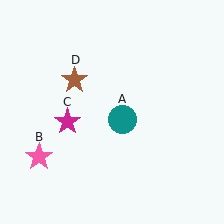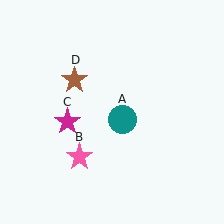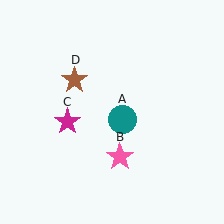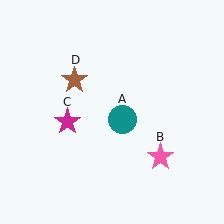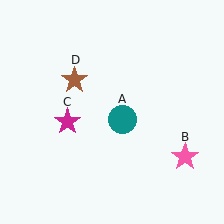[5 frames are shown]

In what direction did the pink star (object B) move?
The pink star (object B) moved right.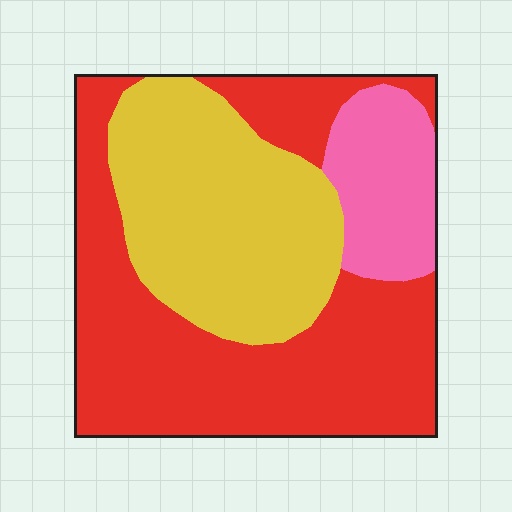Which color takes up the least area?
Pink, at roughly 15%.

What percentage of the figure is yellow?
Yellow covers 34% of the figure.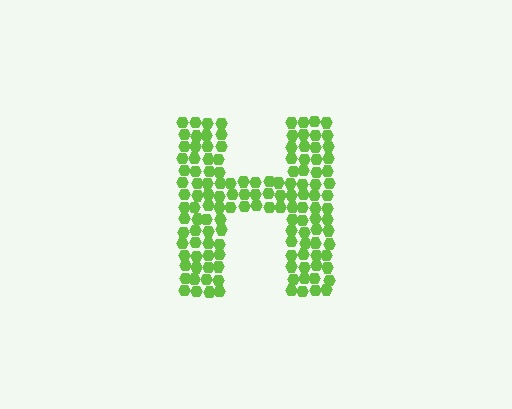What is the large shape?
The large shape is the letter H.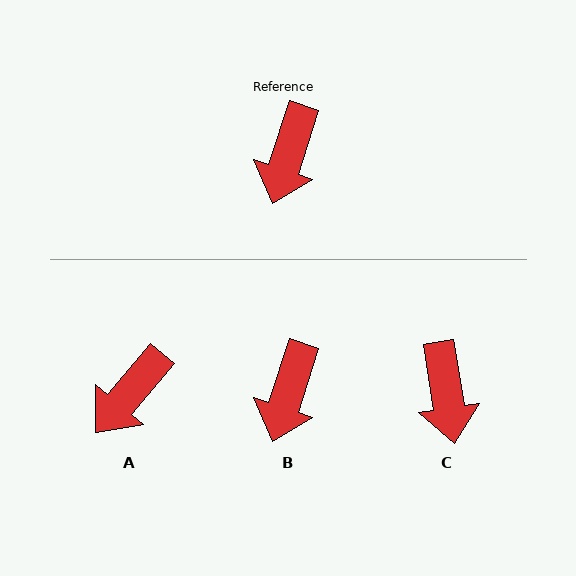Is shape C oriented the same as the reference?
No, it is off by about 27 degrees.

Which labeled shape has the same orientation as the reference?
B.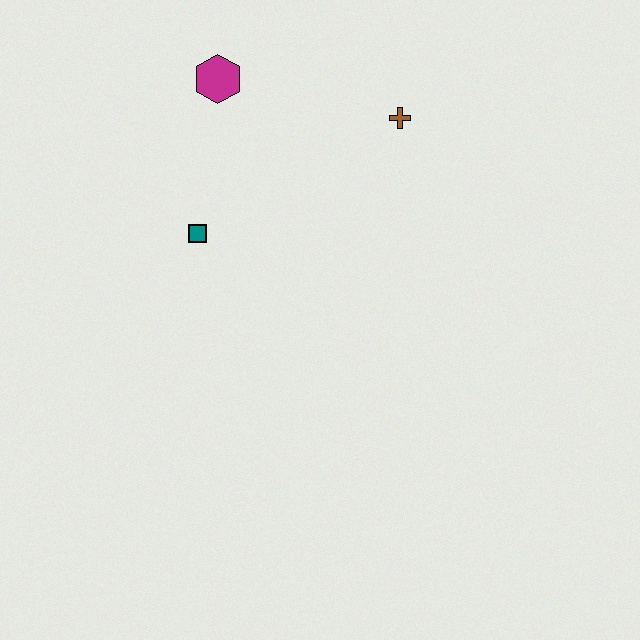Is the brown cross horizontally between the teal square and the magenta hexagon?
No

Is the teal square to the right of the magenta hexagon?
No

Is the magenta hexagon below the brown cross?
No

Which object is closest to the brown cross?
The magenta hexagon is closest to the brown cross.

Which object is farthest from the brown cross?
The teal square is farthest from the brown cross.